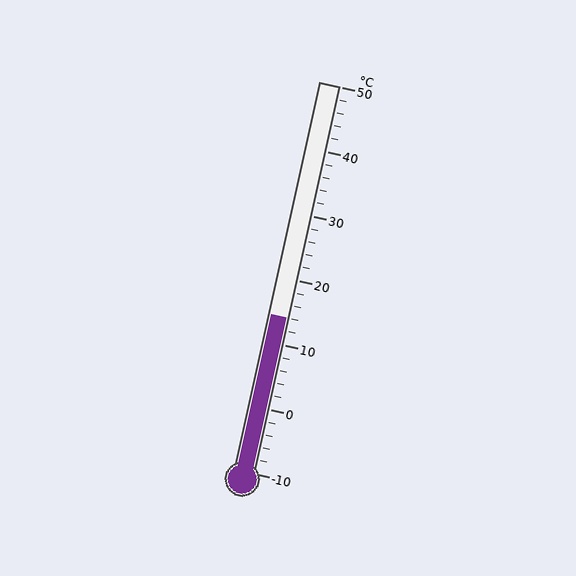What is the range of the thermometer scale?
The thermometer scale ranges from -10°C to 50°C.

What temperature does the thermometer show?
The thermometer shows approximately 14°C.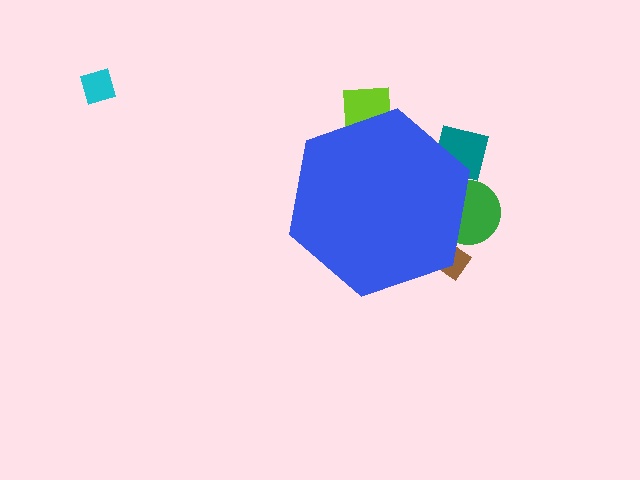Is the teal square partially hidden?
Yes, the teal square is partially hidden behind the blue hexagon.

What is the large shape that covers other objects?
A blue hexagon.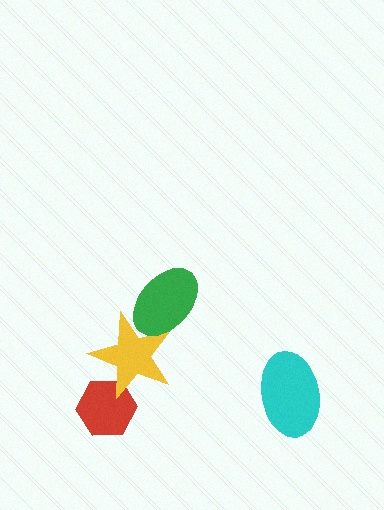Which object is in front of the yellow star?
The green ellipse is in front of the yellow star.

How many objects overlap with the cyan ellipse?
0 objects overlap with the cyan ellipse.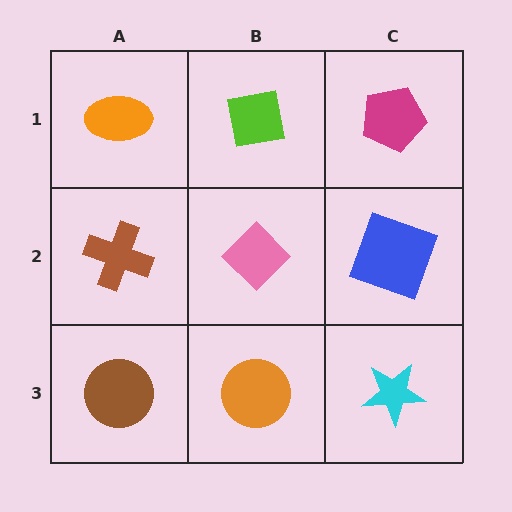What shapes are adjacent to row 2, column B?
A lime square (row 1, column B), an orange circle (row 3, column B), a brown cross (row 2, column A), a blue square (row 2, column C).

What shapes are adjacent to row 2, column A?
An orange ellipse (row 1, column A), a brown circle (row 3, column A), a pink diamond (row 2, column B).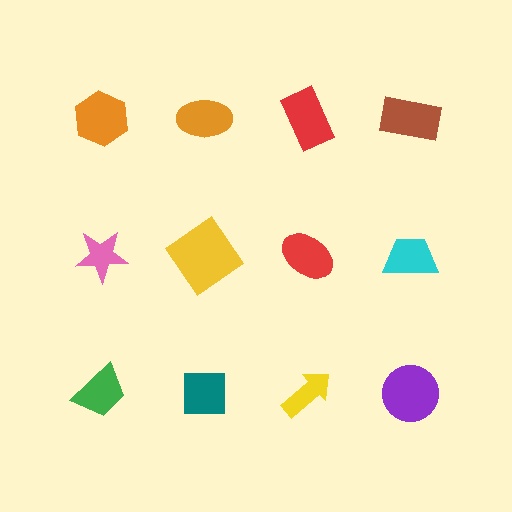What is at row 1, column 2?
An orange ellipse.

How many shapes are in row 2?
4 shapes.